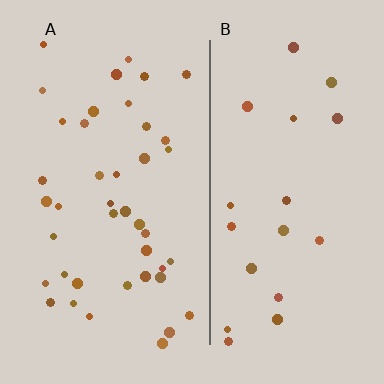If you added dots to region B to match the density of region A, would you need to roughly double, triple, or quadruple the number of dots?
Approximately double.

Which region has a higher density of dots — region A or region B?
A (the left).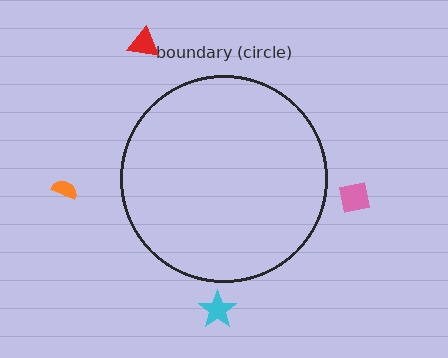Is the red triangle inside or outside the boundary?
Outside.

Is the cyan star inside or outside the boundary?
Outside.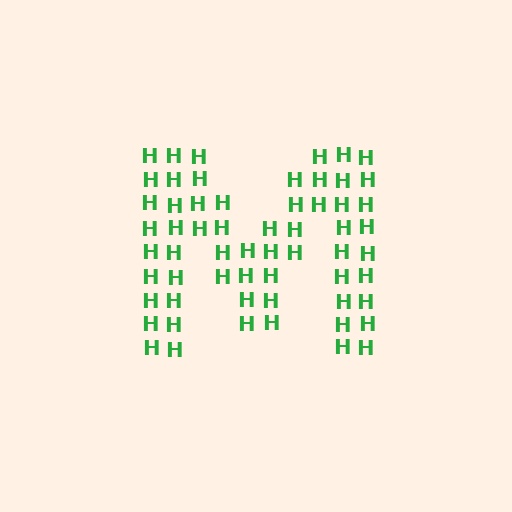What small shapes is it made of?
It is made of small letter H's.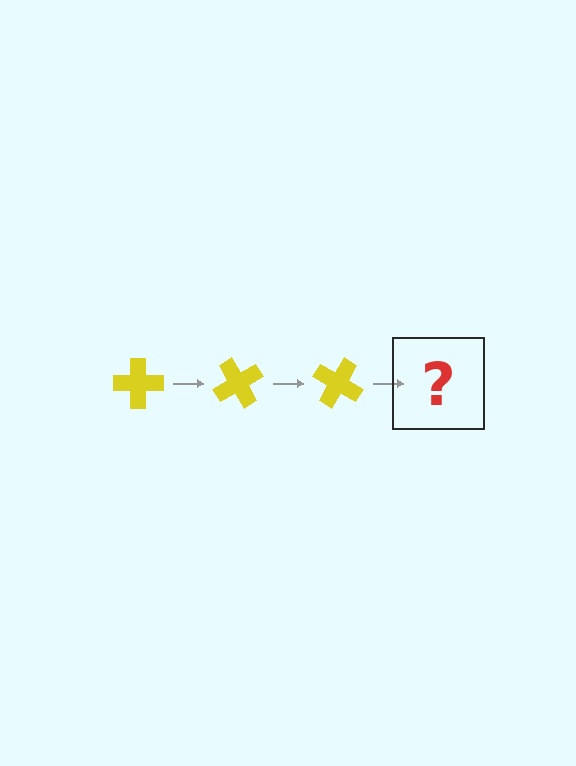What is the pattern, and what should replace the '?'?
The pattern is that the cross rotates 60 degrees each step. The '?' should be a yellow cross rotated 180 degrees.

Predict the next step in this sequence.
The next step is a yellow cross rotated 180 degrees.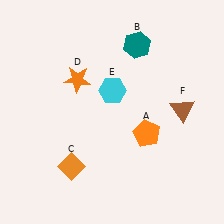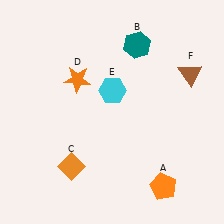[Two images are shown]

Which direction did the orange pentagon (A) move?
The orange pentagon (A) moved down.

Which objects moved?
The objects that moved are: the orange pentagon (A), the brown triangle (F).